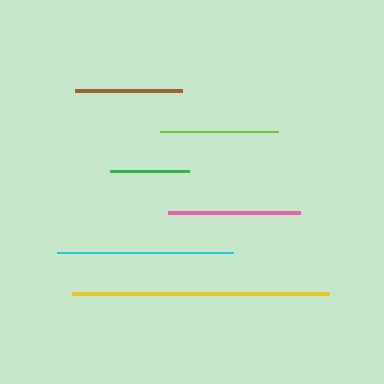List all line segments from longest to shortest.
From longest to shortest: yellow, cyan, pink, lime, brown, green.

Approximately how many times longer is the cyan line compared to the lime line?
The cyan line is approximately 1.5 times the length of the lime line.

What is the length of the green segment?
The green segment is approximately 79 pixels long.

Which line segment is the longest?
The yellow line is the longest at approximately 257 pixels.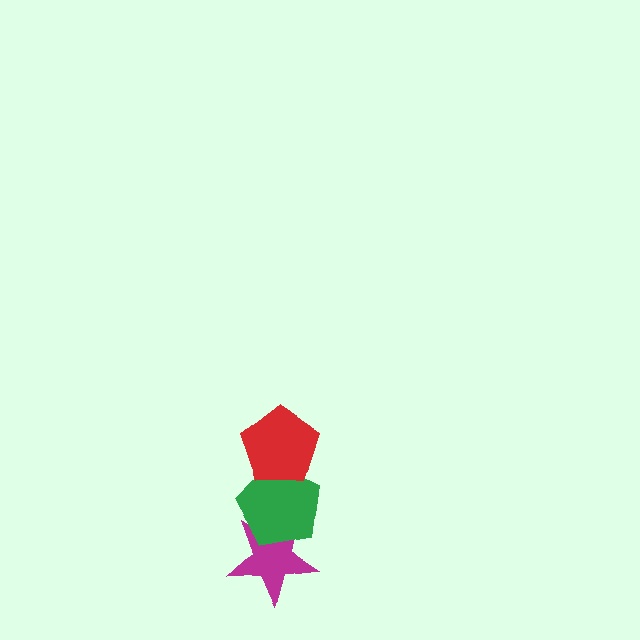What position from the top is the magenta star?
The magenta star is 3rd from the top.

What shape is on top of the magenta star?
The green pentagon is on top of the magenta star.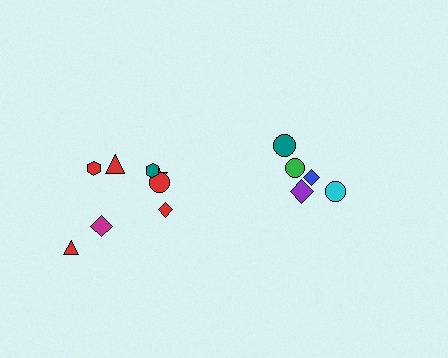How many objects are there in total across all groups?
There are 13 objects.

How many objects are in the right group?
There are 5 objects.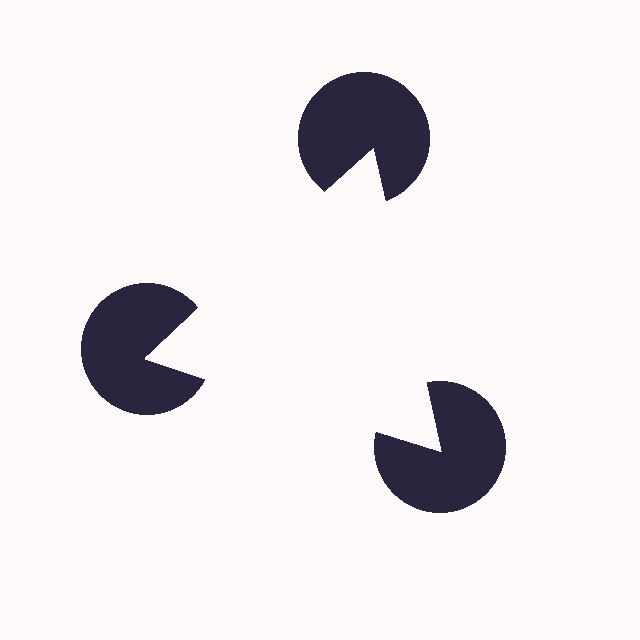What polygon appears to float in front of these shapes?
An illusory triangle — its edges are inferred from the aligned wedge cuts in the pac-man discs, not physically drawn.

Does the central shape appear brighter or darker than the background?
It typically appears slightly brighter than the background, even though no actual brightness change is drawn.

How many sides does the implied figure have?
3 sides.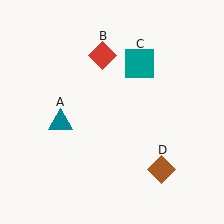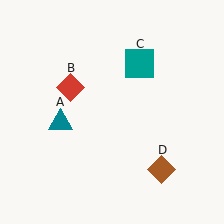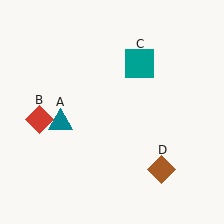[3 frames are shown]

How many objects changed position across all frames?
1 object changed position: red diamond (object B).